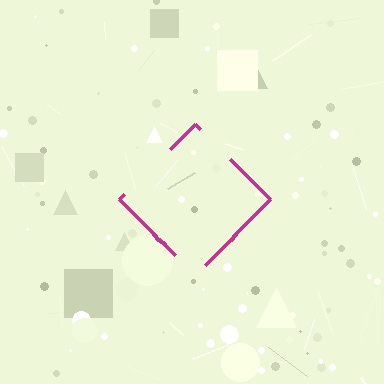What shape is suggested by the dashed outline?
The dashed outline suggests a diamond.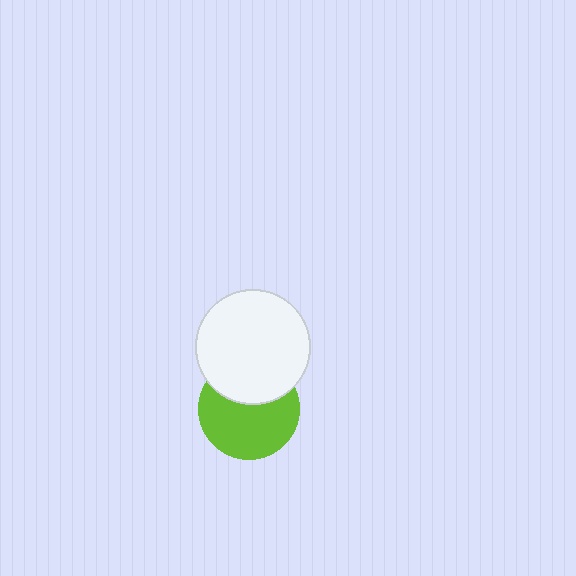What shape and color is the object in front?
The object in front is a white circle.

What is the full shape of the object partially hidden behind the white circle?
The partially hidden object is a lime circle.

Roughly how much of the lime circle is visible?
About half of it is visible (roughly 64%).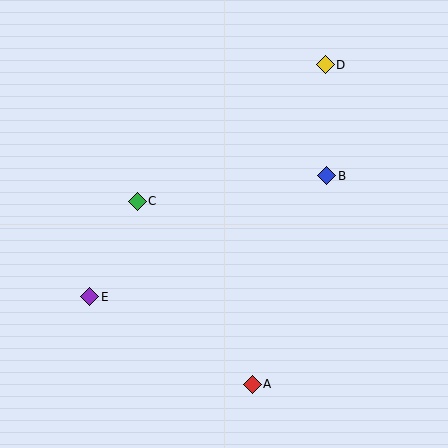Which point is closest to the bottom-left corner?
Point E is closest to the bottom-left corner.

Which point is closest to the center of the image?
Point C at (137, 201) is closest to the center.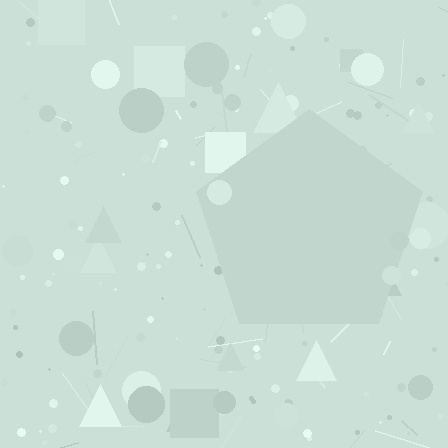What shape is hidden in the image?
A pentagon is hidden in the image.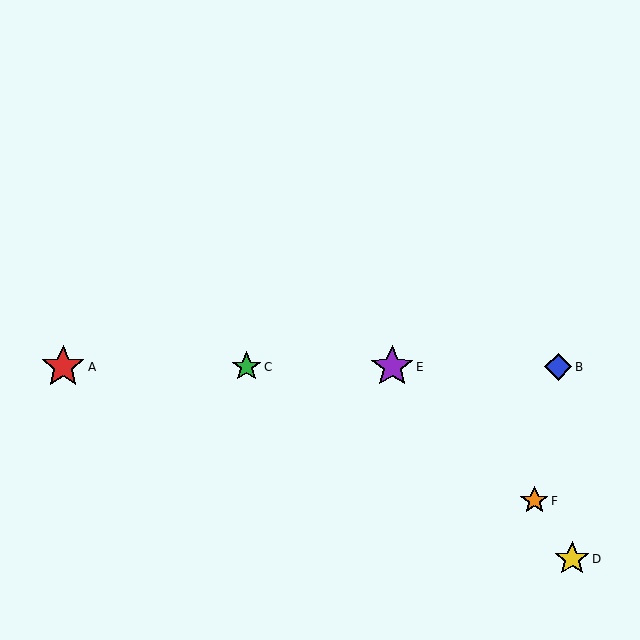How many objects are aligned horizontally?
4 objects (A, B, C, E) are aligned horizontally.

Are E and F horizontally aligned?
No, E is at y≈367 and F is at y≈501.